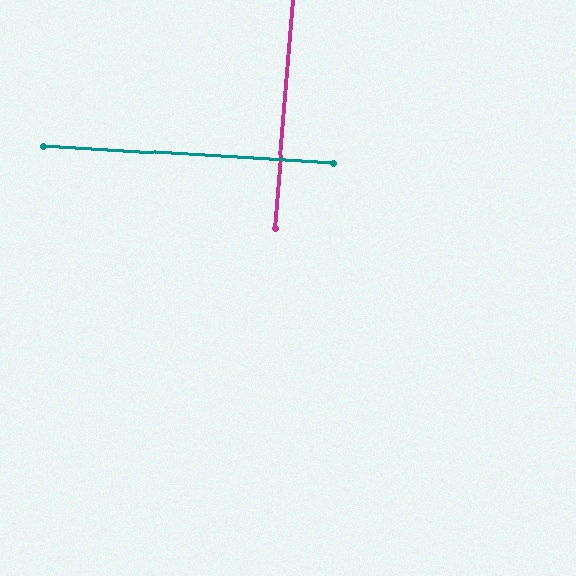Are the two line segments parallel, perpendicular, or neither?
Perpendicular — they meet at approximately 89°.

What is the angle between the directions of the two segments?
Approximately 89 degrees.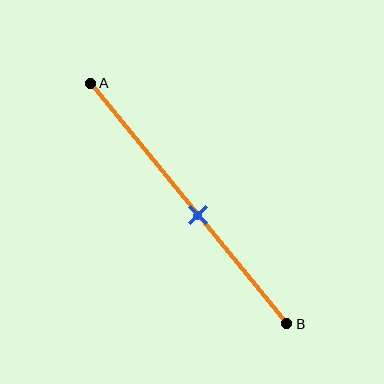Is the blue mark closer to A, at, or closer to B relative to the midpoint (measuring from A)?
The blue mark is closer to point B than the midpoint of segment AB.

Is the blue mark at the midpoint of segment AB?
No, the mark is at about 55% from A, not at the 50% midpoint.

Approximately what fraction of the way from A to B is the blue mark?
The blue mark is approximately 55% of the way from A to B.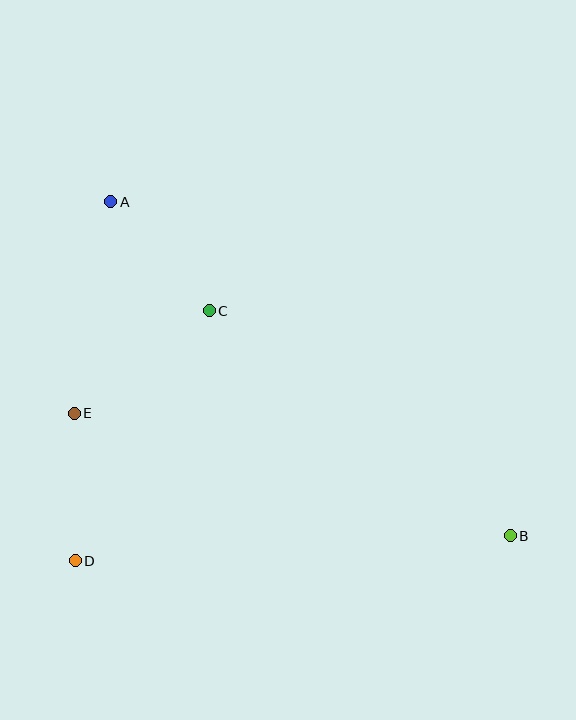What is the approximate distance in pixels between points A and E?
The distance between A and E is approximately 215 pixels.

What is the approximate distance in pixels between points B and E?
The distance between B and E is approximately 453 pixels.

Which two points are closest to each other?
Points A and C are closest to each other.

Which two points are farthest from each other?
Points A and B are farthest from each other.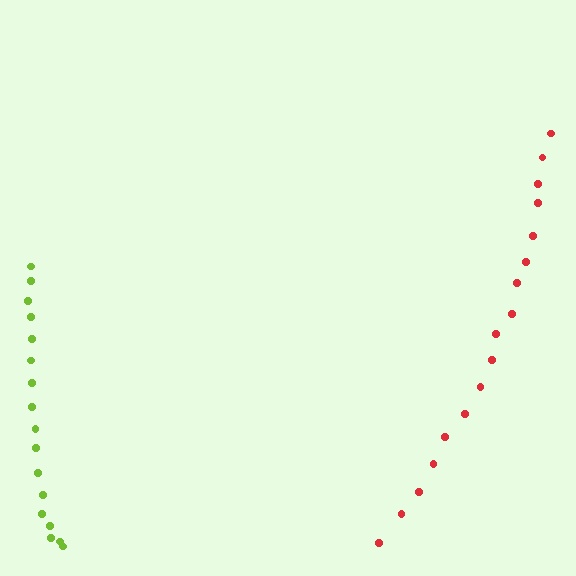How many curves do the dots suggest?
There are 2 distinct paths.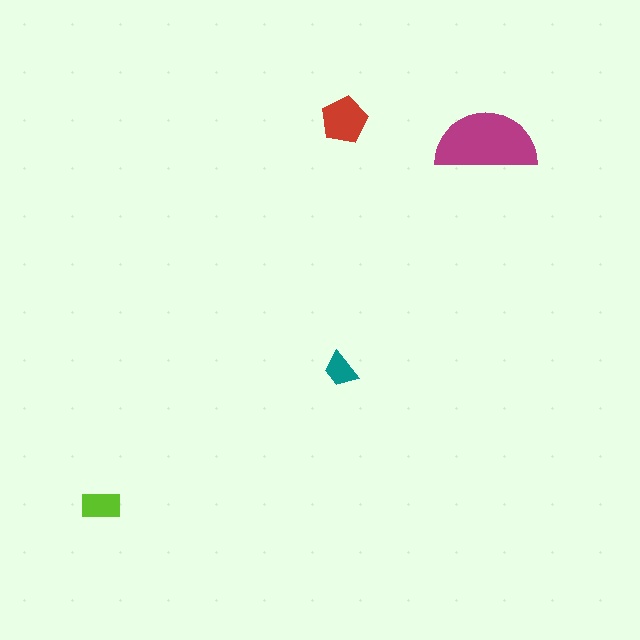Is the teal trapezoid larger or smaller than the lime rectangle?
Smaller.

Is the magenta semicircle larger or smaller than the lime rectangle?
Larger.